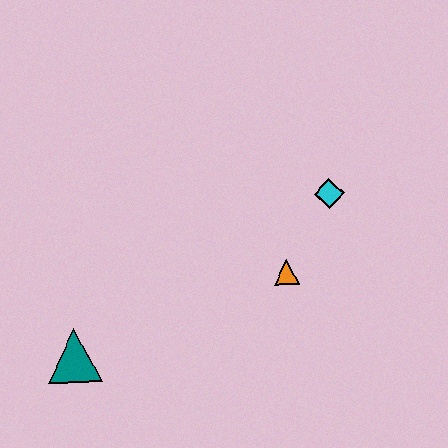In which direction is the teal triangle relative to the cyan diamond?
The teal triangle is to the left of the cyan diamond.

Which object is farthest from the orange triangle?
The teal triangle is farthest from the orange triangle.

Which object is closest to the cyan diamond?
The orange triangle is closest to the cyan diamond.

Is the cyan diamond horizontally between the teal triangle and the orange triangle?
No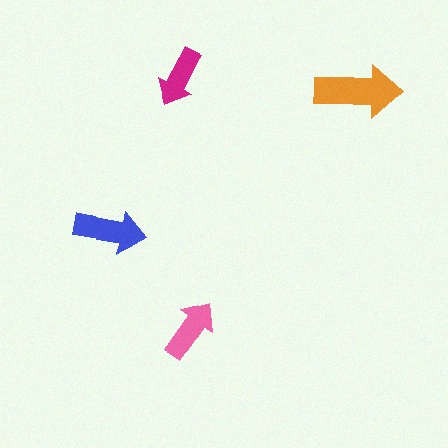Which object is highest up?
The magenta arrow is topmost.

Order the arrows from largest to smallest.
the orange one, the blue one, the pink one, the magenta one.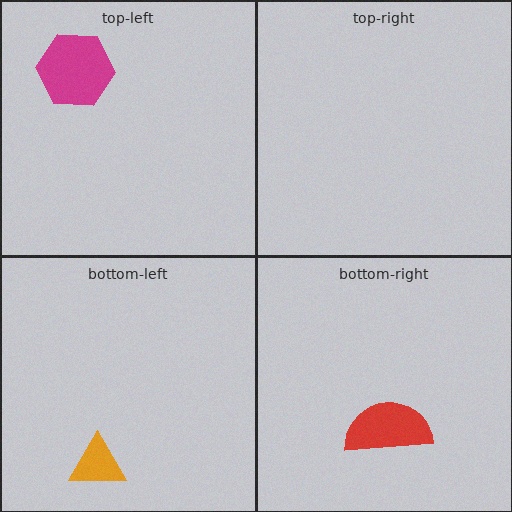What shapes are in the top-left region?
The magenta hexagon.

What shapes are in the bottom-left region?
The orange triangle.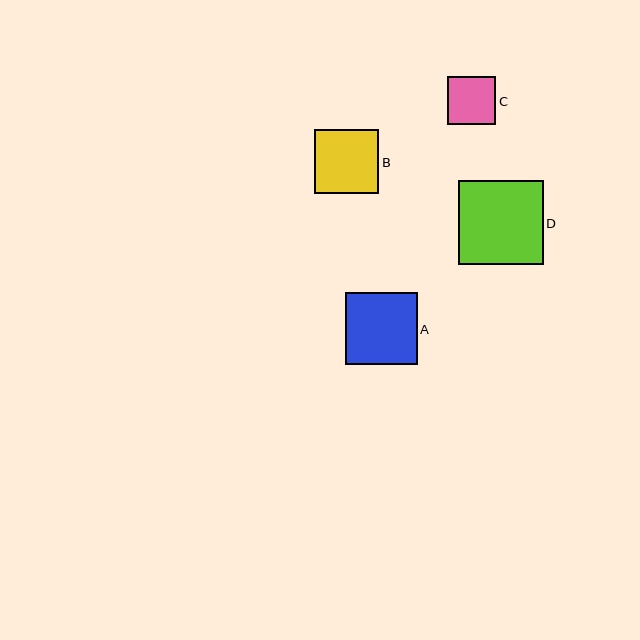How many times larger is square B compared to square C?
Square B is approximately 1.3 times the size of square C.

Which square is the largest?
Square D is the largest with a size of approximately 84 pixels.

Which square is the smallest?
Square C is the smallest with a size of approximately 48 pixels.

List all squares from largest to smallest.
From largest to smallest: D, A, B, C.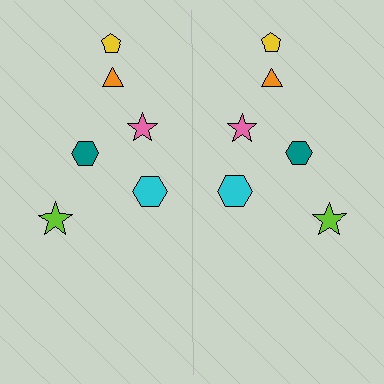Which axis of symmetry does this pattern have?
The pattern has a vertical axis of symmetry running through the center of the image.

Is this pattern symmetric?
Yes, this pattern has bilateral (reflection) symmetry.